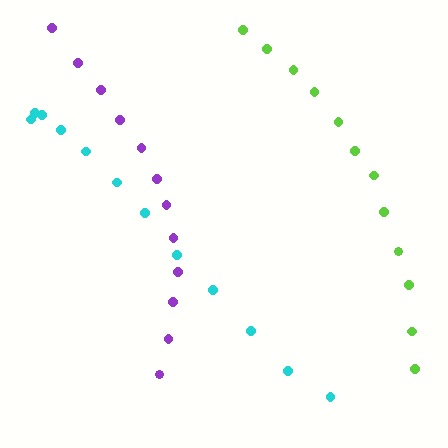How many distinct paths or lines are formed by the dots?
There are 3 distinct paths.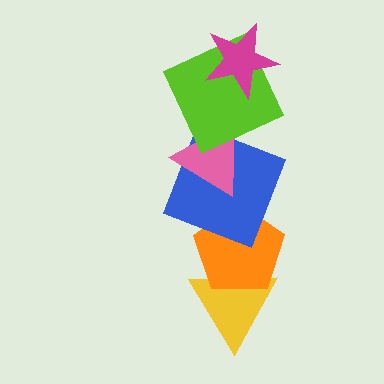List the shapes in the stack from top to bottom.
From top to bottom: the magenta star, the lime square, the pink triangle, the blue square, the orange pentagon, the yellow triangle.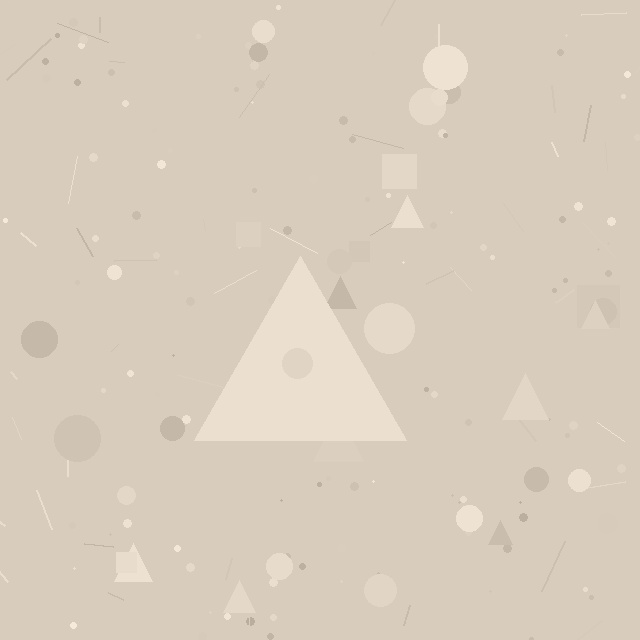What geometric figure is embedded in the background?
A triangle is embedded in the background.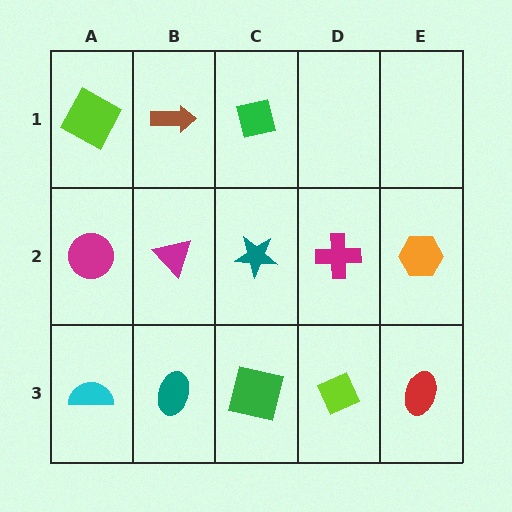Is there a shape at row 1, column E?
No, that cell is empty.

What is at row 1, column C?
A green square.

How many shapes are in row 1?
3 shapes.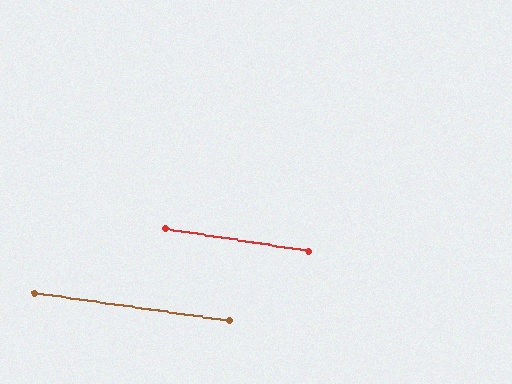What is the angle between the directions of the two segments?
Approximately 1 degree.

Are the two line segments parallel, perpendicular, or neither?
Parallel — their directions differ by only 0.9°.